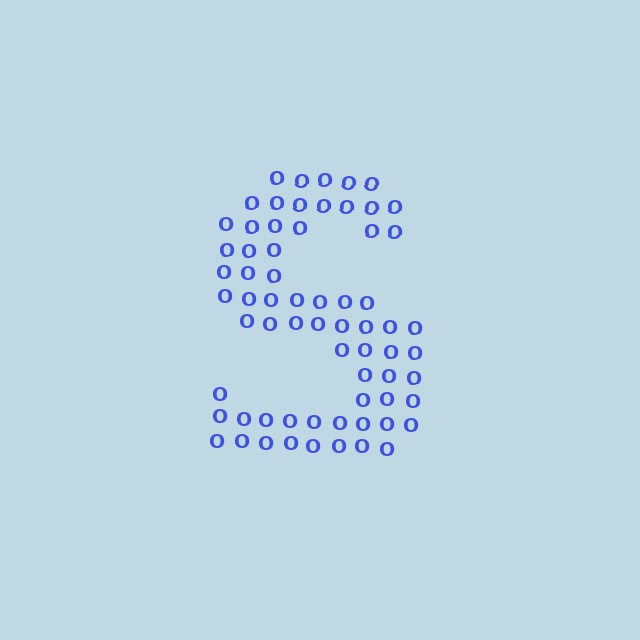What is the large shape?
The large shape is the letter S.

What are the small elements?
The small elements are letter O's.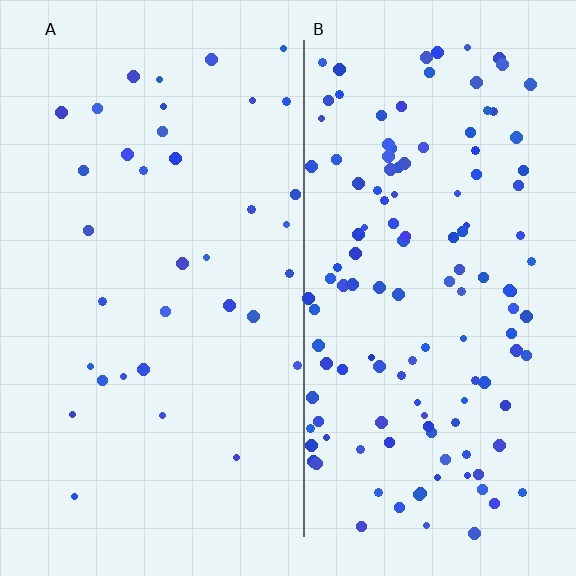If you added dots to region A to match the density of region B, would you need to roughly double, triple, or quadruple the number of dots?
Approximately quadruple.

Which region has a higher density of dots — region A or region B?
B (the right).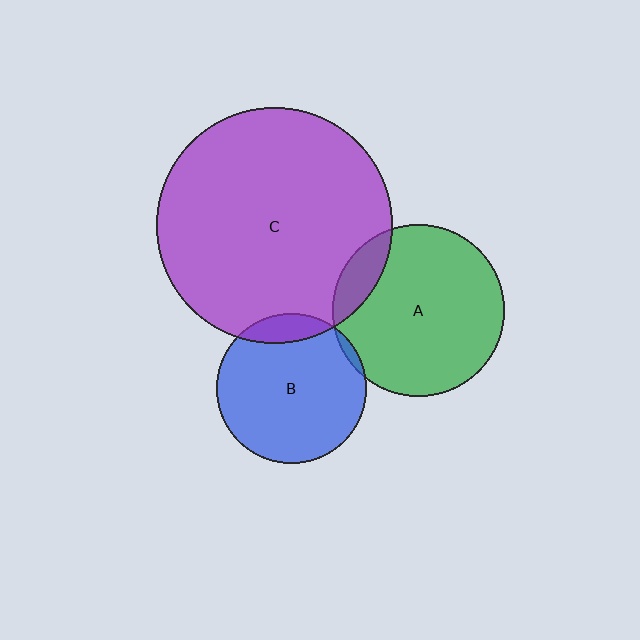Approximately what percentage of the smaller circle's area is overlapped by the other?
Approximately 15%.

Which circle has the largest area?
Circle C (purple).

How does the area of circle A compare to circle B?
Approximately 1.3 times.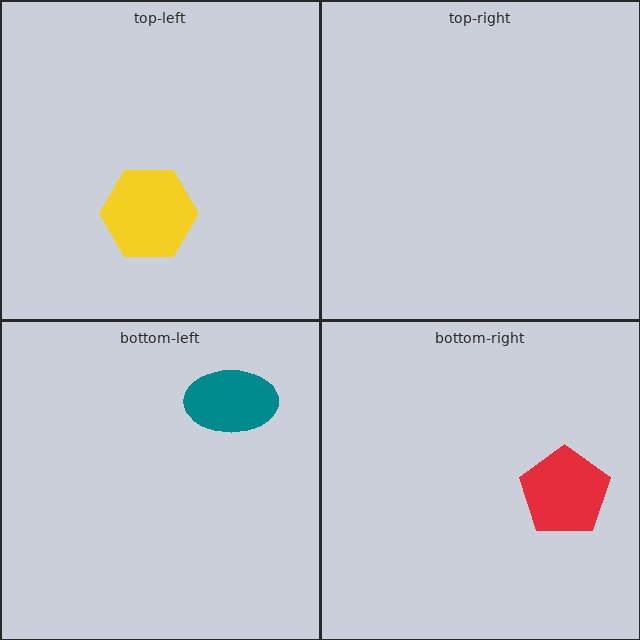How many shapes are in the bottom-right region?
1.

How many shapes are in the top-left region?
1.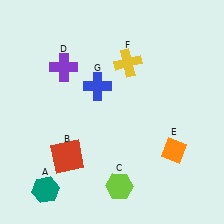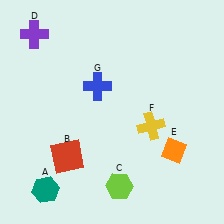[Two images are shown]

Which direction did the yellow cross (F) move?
The yellow cross (F) moved down.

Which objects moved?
The objects that moved are: the purple cross (D), the yellow cross (F).